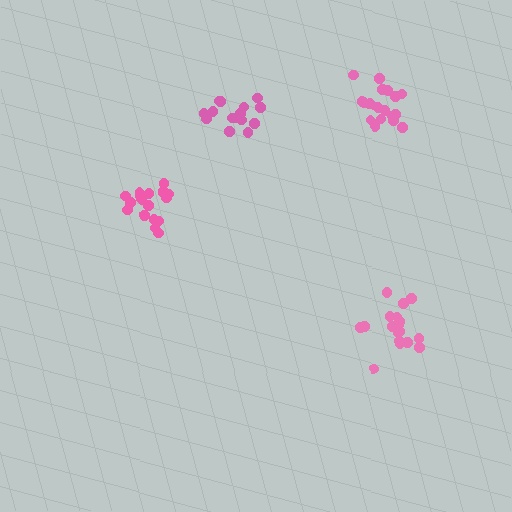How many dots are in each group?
Group 1: 18 dots, Group 2: 18 dots, Group 3: 15 dots, Group 4: 19 dots (70 total).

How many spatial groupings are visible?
There are 4 spatial groupings.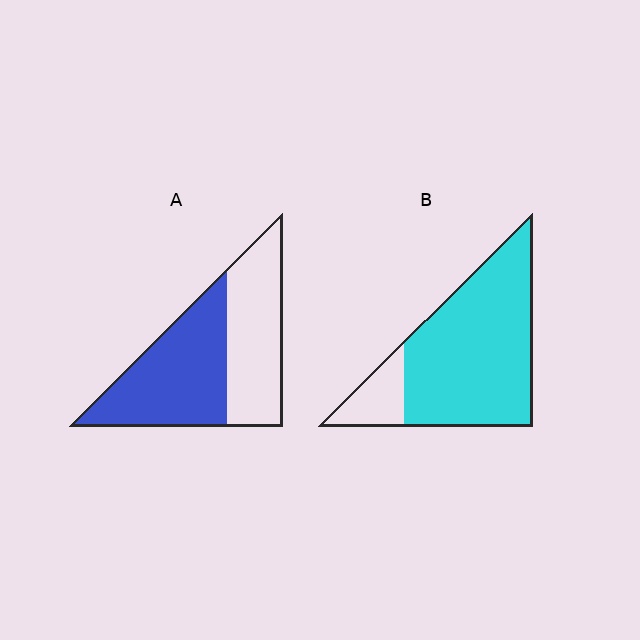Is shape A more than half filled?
Yes.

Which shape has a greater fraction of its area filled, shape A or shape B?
Shape B.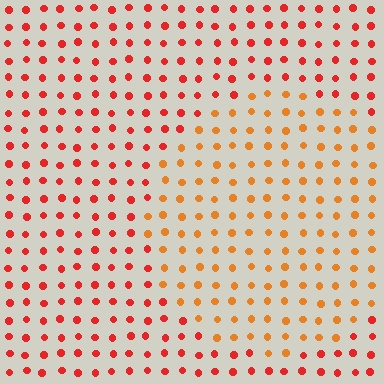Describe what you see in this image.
The image is filled with small red elements in a uniform arrangement. A circle-shaped region is visible where the elements are tinted to a slightly different hue, forming a subtle color boundary.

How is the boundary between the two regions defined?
The boundary is defined purely by a slight shift in hue (about 30 degrees). Spacing, size, and orientation are identical on both sides.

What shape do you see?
I see a circle.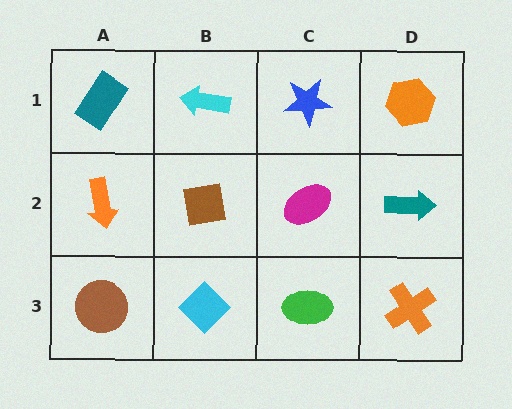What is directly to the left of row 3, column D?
A green ellipse.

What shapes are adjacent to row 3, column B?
A brown square (row 2, column B), a brown circle (row 3, column A), a green ellipse (row 3, column C).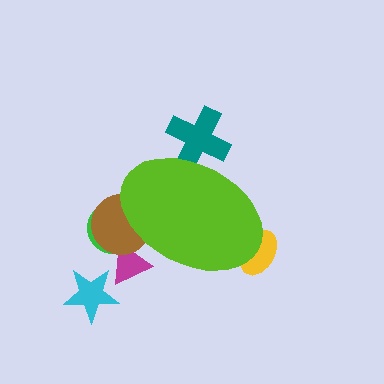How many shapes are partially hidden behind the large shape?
5 shapes are partially hidden.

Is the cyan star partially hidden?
No, the cyan star is fully visible.